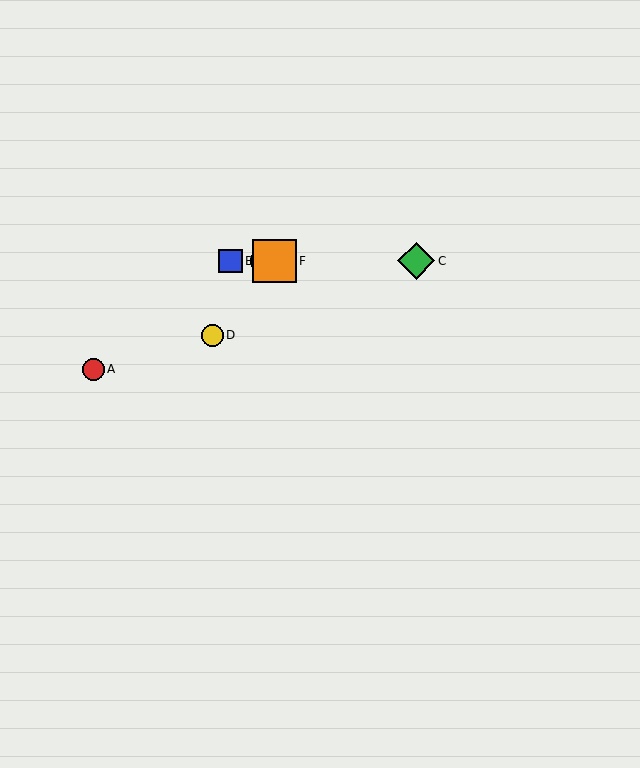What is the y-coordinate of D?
Object D is at y≈335.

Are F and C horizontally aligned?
Yes, both are at y≈261.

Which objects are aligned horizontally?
Objects B, C, E, F are aligned horizontally.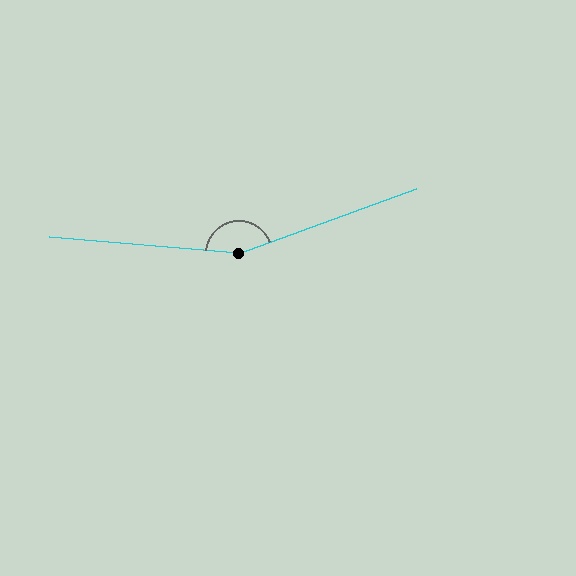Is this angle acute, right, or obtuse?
It is obtuse.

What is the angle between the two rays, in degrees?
Approximately 155 degrees.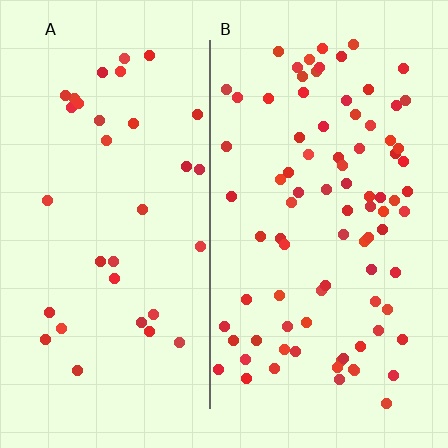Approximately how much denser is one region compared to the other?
Approximately 2.5× — region B over region A.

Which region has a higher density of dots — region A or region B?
B (the right).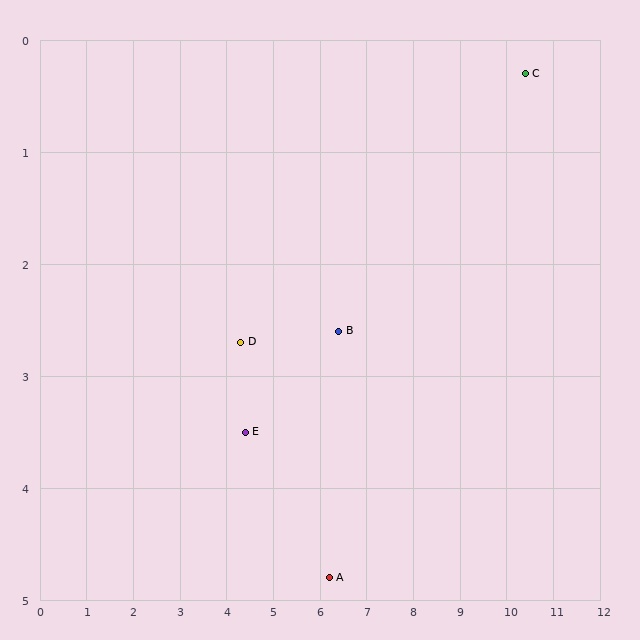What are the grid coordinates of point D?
Point D is at approximately (4.3, 2.7).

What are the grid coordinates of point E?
Point E is at approximately (4.4, 3.5).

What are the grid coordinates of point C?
Point C is at approximately (10.4, 0.3).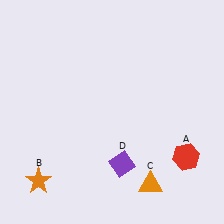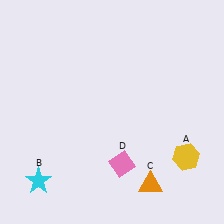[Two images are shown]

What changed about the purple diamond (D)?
In Image 1, D is purple. In Image 2, it changed to pink.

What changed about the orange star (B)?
In Image 1, B is orange. In Image 2, it changed to cyan.